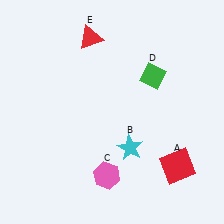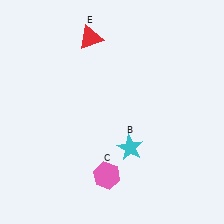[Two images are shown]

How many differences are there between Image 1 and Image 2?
There are 2 differences between the two images.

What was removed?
The red square (A), the green diamond (D) were removed in Image 2.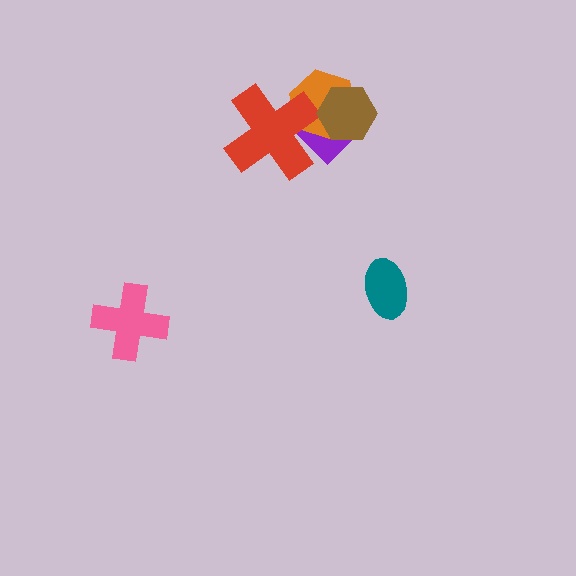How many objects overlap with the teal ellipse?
0 objects overlap with the teal ellipse.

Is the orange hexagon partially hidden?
Yes, it is partially covered by another shape.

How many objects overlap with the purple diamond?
3 objects overlap with the purple diamond.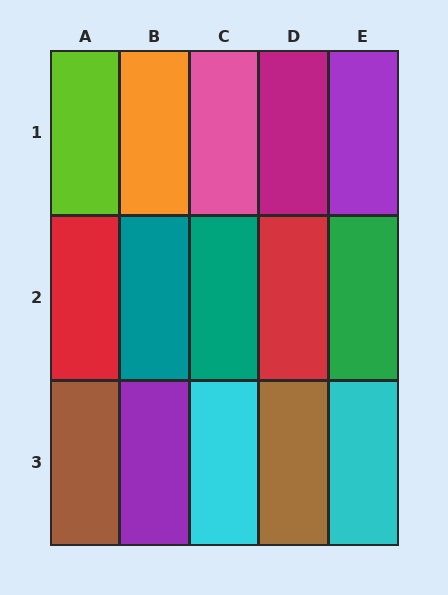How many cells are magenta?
1 cell is magenta.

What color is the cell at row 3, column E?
Cyan.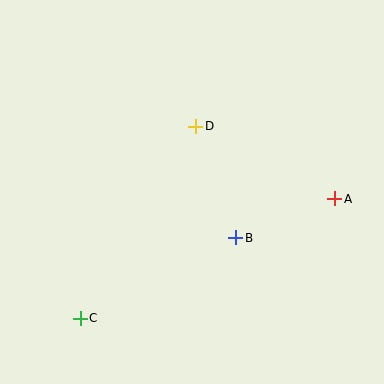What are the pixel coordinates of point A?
Point A is at (335, 199).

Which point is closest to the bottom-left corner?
Point C is closest to the bottom-left corner.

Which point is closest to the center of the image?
Point B at (236, 238) is closest to the center.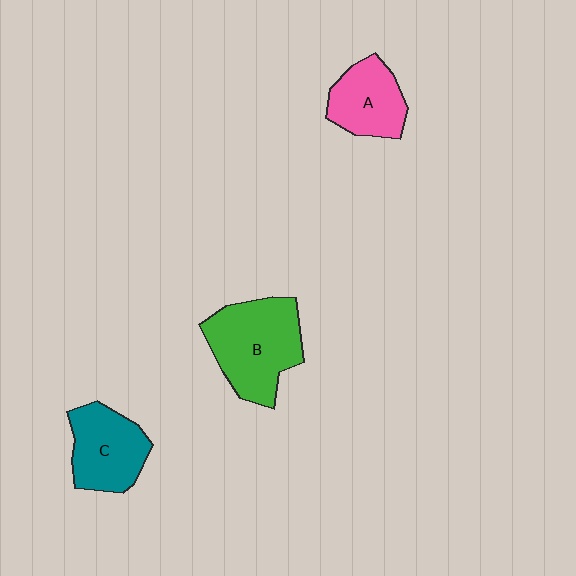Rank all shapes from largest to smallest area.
From largest to smallest: B (green), C (teal), A (pink).